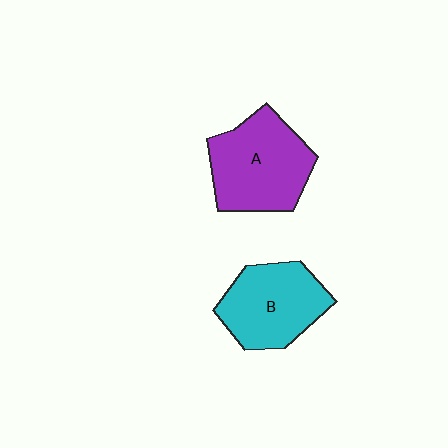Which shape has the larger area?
Shape A (purple).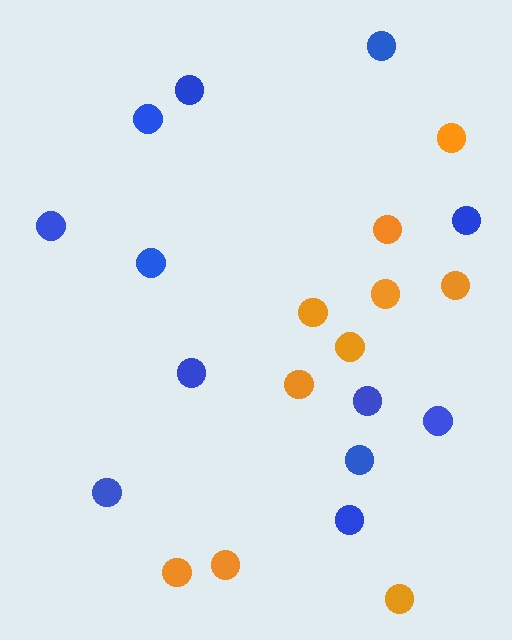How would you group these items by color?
There are 2 groups: one group of orange circles (10) and one group of blue circles (12).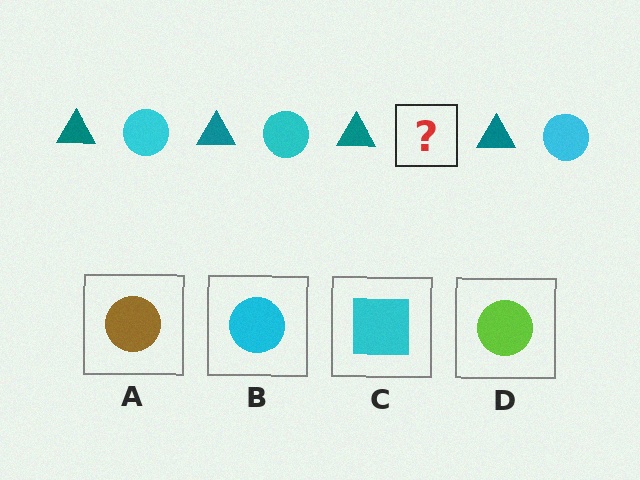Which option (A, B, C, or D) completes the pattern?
B.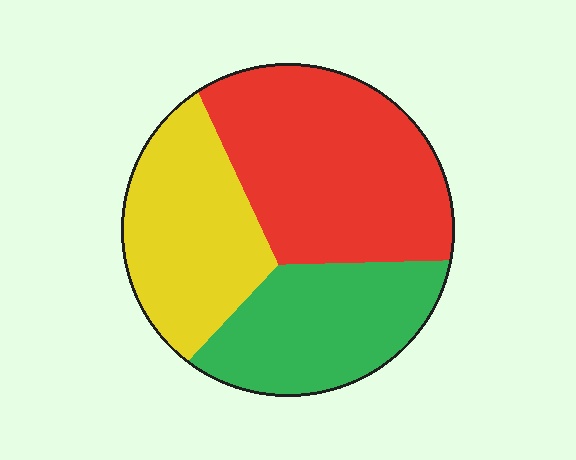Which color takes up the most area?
Red, at roughly 45%.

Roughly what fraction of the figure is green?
Green takes up between a sixth and a third of the figure.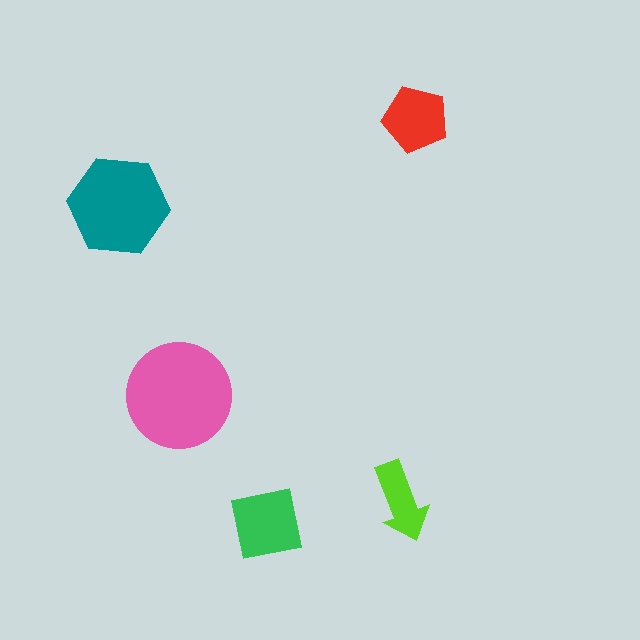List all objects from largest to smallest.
The pink circle, the teal hexagon, the green square, the red pentagon, the lime arrow.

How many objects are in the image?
There are 5 objects in the image.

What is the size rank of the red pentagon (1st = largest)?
4th.